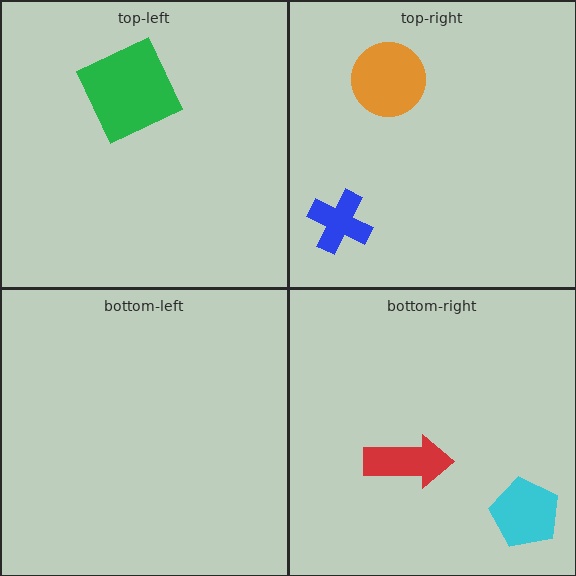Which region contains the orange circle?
The top-right region.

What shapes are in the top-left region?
The green square.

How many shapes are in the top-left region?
1.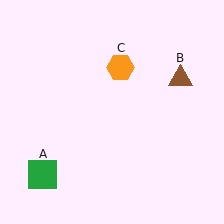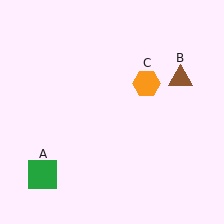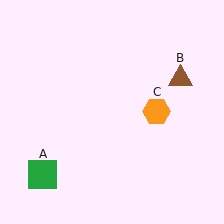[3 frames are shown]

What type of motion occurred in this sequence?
The orange hexagon (object C) rotated clockwise around the center of the scene.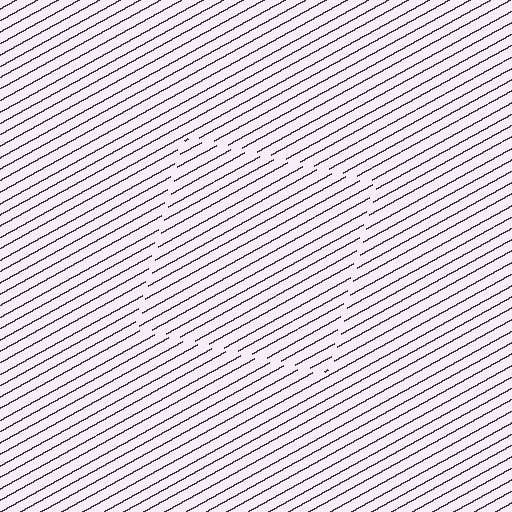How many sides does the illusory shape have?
4 sides — the line-ends trace a square.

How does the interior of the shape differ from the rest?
The interior of the shape contains the same grating, shifted by half a period — the contour is defined by the phase discontinuity where line-ends from the inner and outer gratings abut.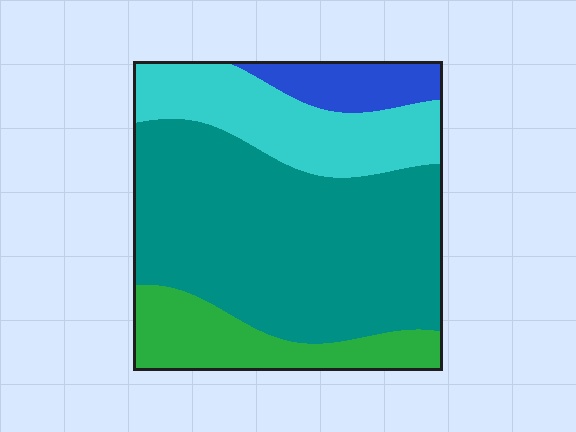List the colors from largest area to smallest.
From largest to smallest: teal, cyan, green, blue.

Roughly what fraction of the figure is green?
Green takes up about one sixth (1/6) of the figure.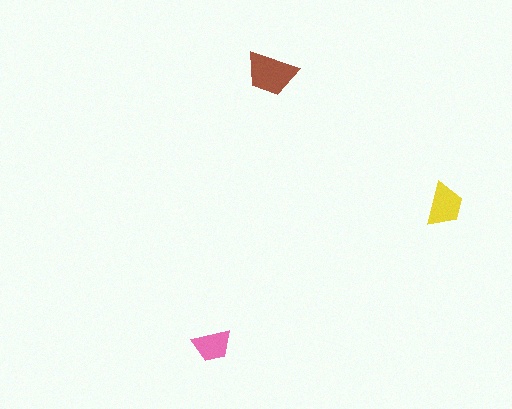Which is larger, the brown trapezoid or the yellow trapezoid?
The brown one.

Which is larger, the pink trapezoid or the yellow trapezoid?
The yellow one.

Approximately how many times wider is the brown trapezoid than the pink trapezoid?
About 1.5 times wider.